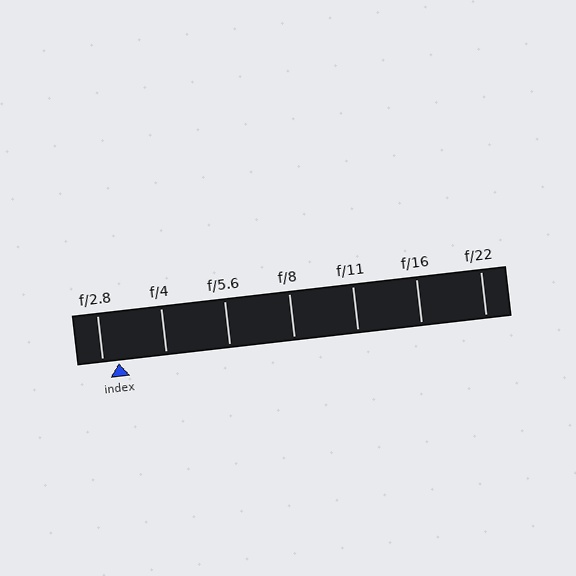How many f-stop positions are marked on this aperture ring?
There are 7 f-stop positions marked.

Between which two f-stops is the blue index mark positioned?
The index mark is between f/2.8 and f/4.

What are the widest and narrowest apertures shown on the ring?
The widest aperture shown is f/2.8 and the narrowest is f/22.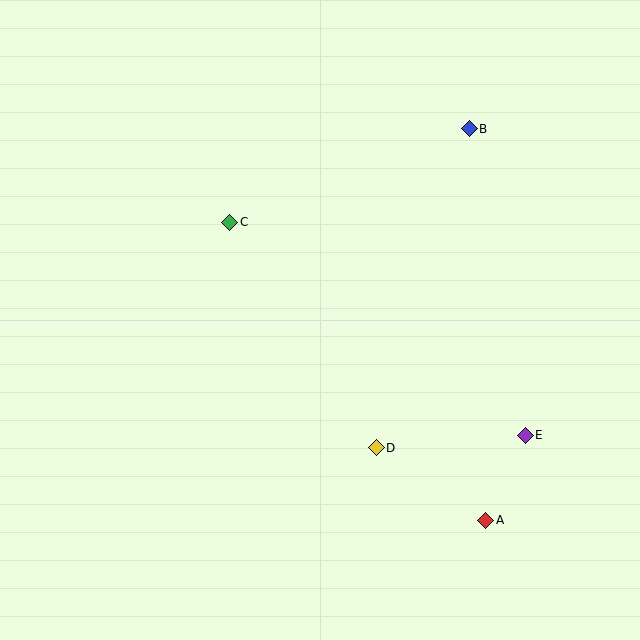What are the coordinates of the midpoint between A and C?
The midpoint between A and C is at (358, 371).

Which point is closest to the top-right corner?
Point B is closest to the top-right corner.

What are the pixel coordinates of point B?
Point B is at (469, 129).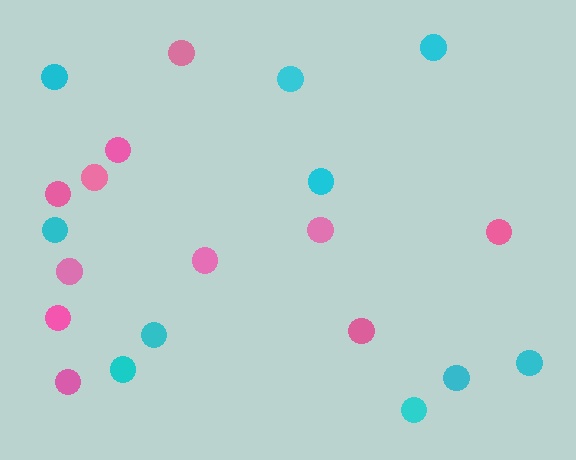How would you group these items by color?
There are 2 groups: one group of cyan circles (10) and one group of pink circles (11).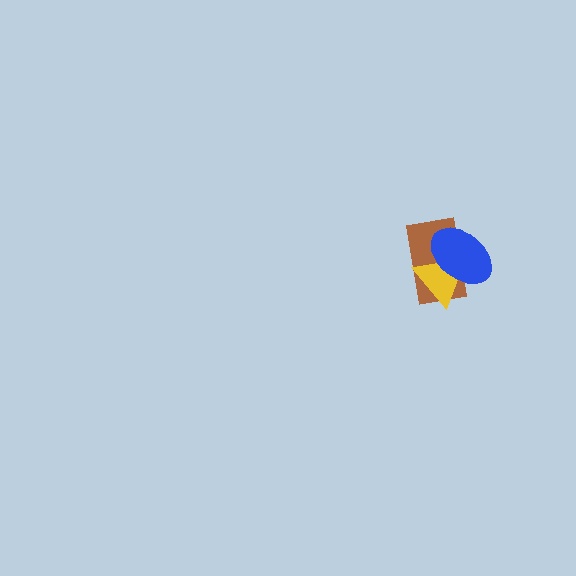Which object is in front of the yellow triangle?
The blue ellipse is in front of the yellow triangle.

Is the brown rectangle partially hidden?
Yes, it is partially covered by another shape.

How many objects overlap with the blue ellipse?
2 objects overlap with the blue ellipse.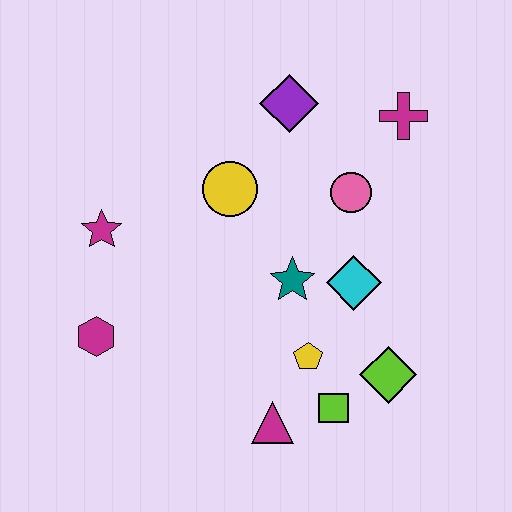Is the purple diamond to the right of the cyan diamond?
No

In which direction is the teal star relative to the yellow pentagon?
The teal star is above the yellow pentagon.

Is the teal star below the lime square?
No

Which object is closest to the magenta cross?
The pink circle is closest to the magenta cross.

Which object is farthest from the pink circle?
The magenta hexagon is farthest from the pink circle.